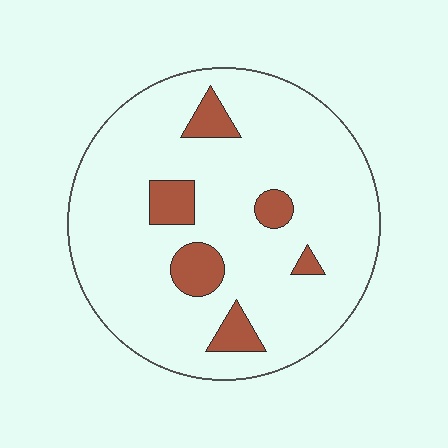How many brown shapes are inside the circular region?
6.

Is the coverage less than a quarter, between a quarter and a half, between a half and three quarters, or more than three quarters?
Less than a quarter.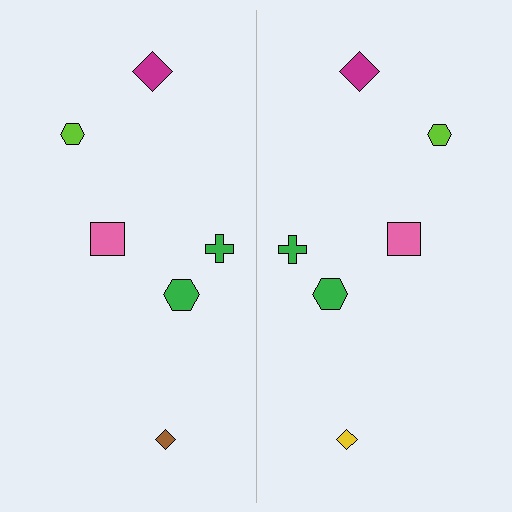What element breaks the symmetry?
The yellow diamond on the right side breaks the symmetry — its mirror counterpart is brown.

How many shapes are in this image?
There are 12 shapes in this image.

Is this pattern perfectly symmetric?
No, the pattern is not perfectly symmetric. The yellow diamond on the right side breaks the symmetry — its mirror counterpart is brown.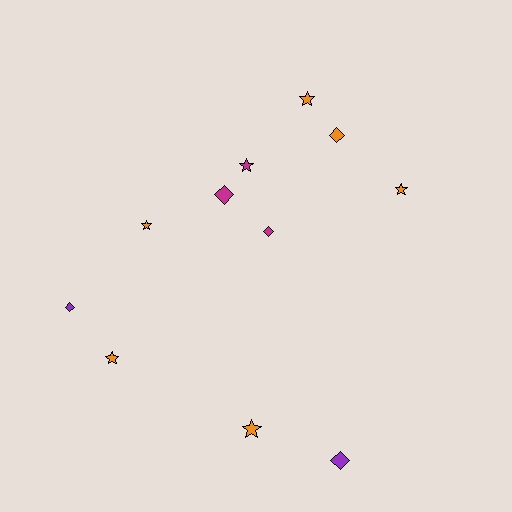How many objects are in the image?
There are 11 objects.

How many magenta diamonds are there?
There are 2 magenta diamonds.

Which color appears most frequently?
Orange, with 6 objects.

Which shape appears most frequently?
Star, with 6 objects.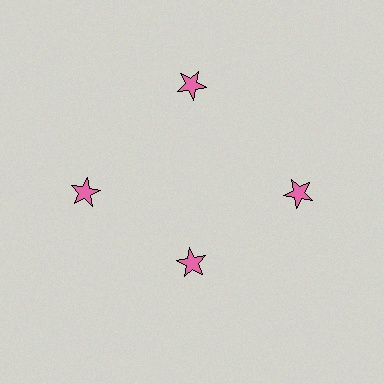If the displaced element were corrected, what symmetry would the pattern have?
It would have 4-fold rotational symmetry — the pattern would map onto itself every 90 degrees.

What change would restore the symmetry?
The symmetry would be restored by moving it outward, back onto the ring so that all 4 stars sit at equal angles and equal distance from the center.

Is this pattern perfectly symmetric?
No. The 4 pink stars are arranged in a ring, but one element near the 6 o'clock position is pulled inward toward the center, breaking the 4-fold rotational symmetry.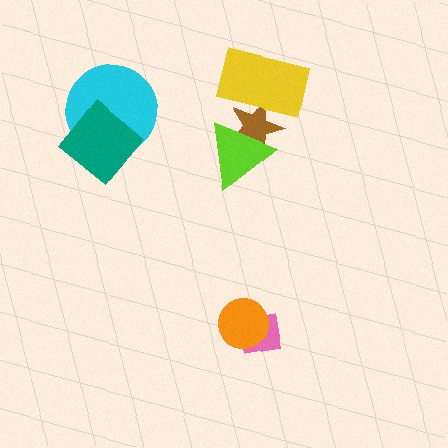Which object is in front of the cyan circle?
The teal diamond is in front of the cyan circle.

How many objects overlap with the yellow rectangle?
1 object overlaps with the yellow rectangle.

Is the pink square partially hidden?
Yes, it is partially covered by another shape.